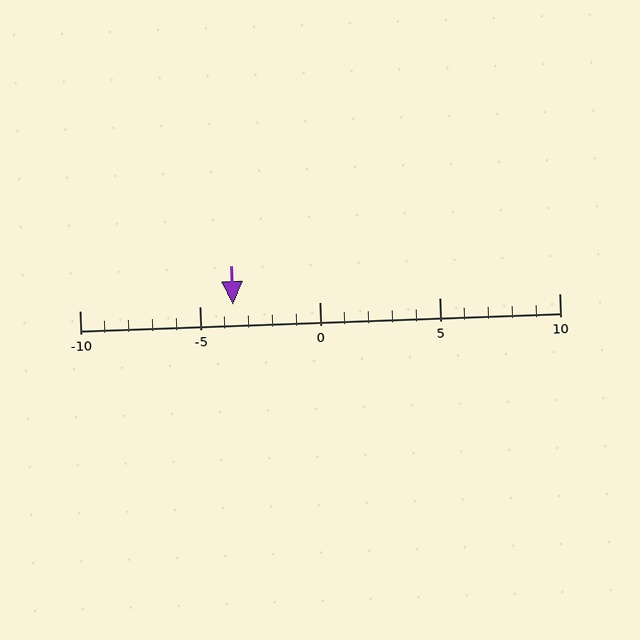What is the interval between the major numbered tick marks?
The major tick marks are spaced 5 units apart.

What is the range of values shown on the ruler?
The ruler shows values from -10 to 10.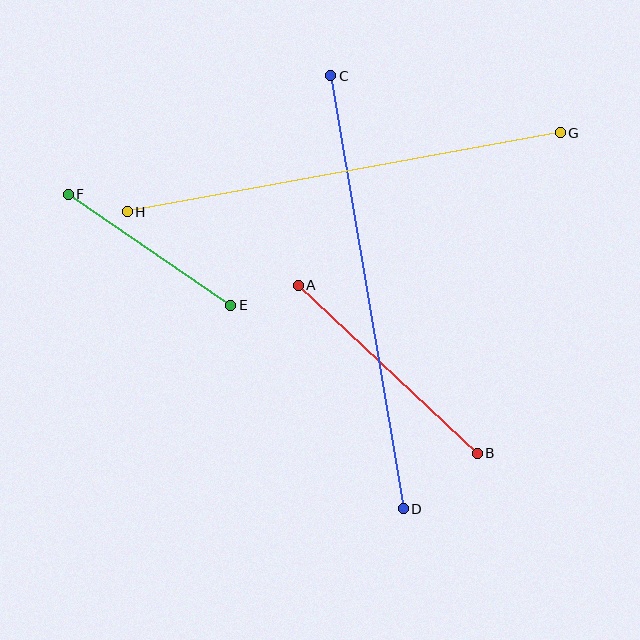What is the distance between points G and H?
The distance is approximately 440 pixels.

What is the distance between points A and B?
The distance is approximately 245 pixels.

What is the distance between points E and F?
The distance is approximately 197 pixels.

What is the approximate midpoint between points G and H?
The midpoint is at approximately (344, 172) pixels.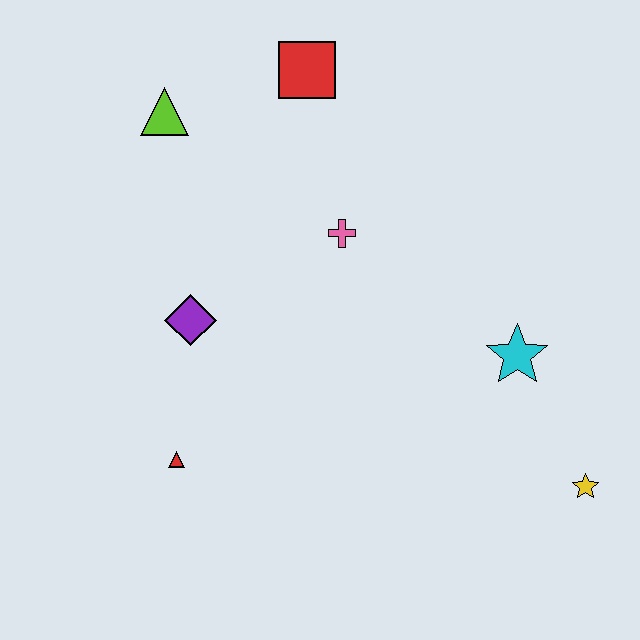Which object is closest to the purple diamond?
The red triangle is closest to the purple diamond.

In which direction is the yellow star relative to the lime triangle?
The yellow star is to the right of the lime triangle.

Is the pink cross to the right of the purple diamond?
Yes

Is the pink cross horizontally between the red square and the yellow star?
Yes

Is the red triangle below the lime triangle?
Yes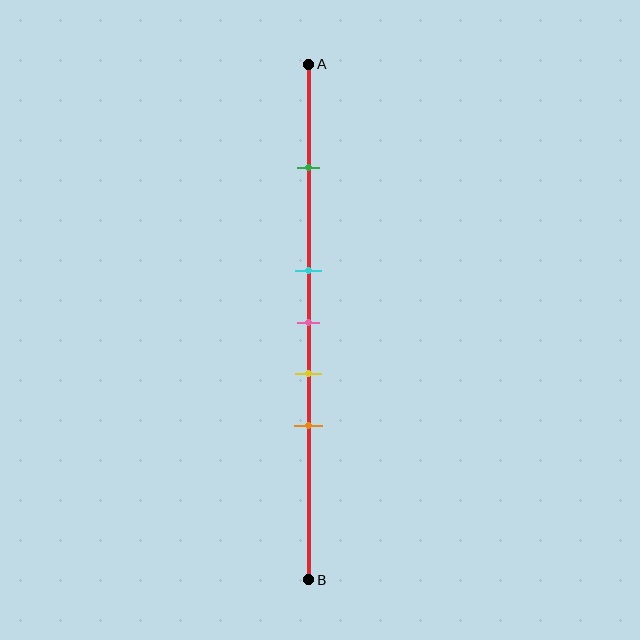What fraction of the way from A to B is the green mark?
The green mark is approximately 20% (0.2) of the way from A to B.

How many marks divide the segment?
There are 5 marks dividing the segment.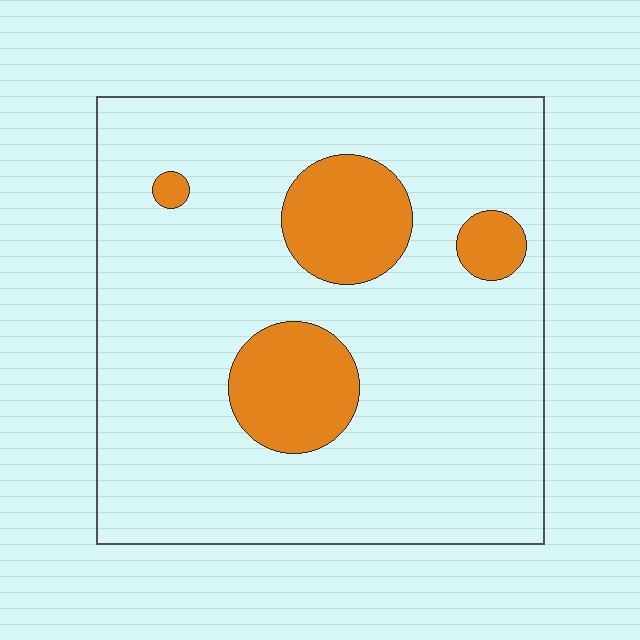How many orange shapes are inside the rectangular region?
4.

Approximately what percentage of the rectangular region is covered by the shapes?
Approximately 15%.